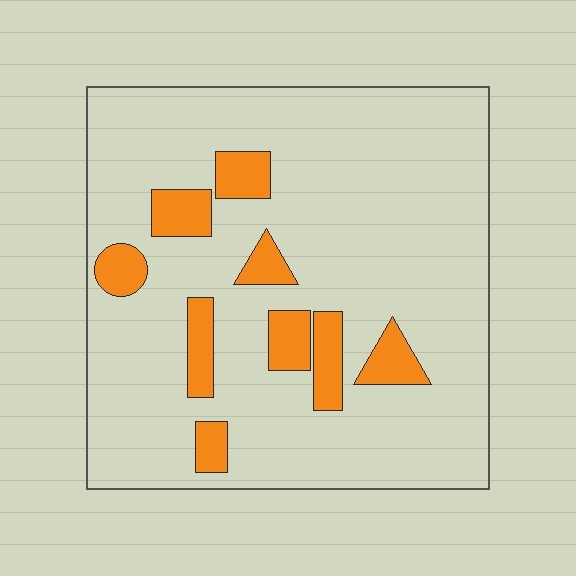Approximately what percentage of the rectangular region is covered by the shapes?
Approximately 15%.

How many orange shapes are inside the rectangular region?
9.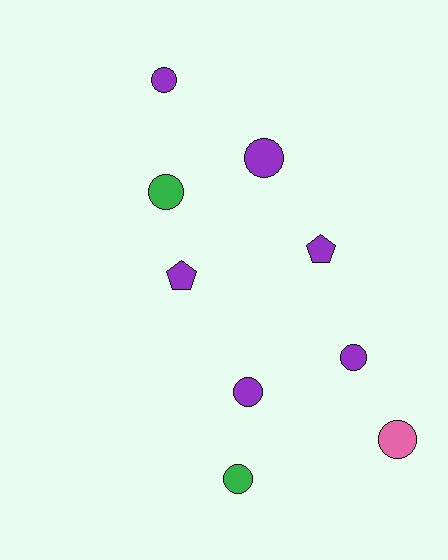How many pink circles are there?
There is 1 pink circle.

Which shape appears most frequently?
Circle, with 7 objects.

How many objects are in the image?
There are 9 objects.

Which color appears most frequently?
Purple, with 6 objects.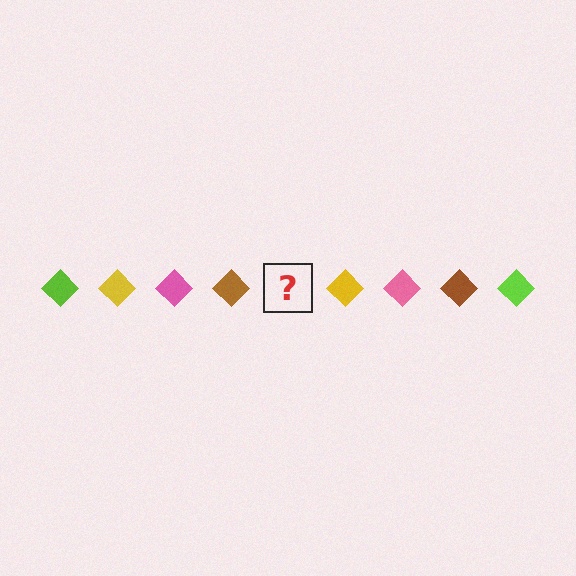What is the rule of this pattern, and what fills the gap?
The rule is that the pattern cycles through lime, yellow, pink, brown diamonds. The gap should be filled with a lime diamond.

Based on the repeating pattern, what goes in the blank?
The blank should be a lime diamond.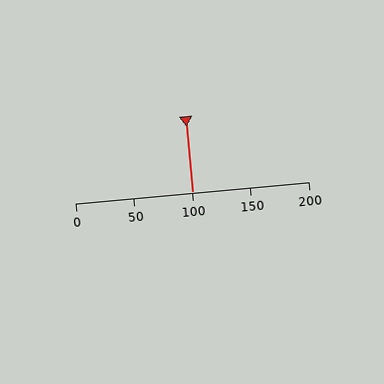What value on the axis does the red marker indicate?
The marker indicates approximately 100.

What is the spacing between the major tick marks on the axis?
The major ticks are spaced 50 apart.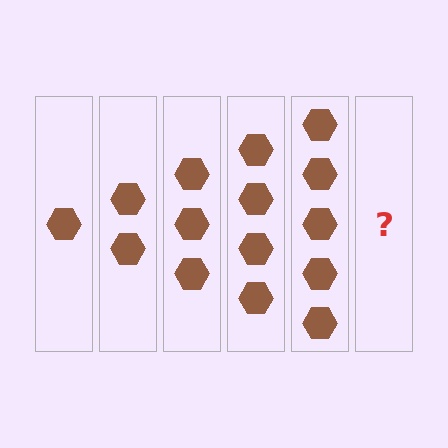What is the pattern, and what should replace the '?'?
The pattern is that each step adds one more hexagon. The '?' should be 6 hexagons.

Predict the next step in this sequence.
The next step is 6 hexagons.